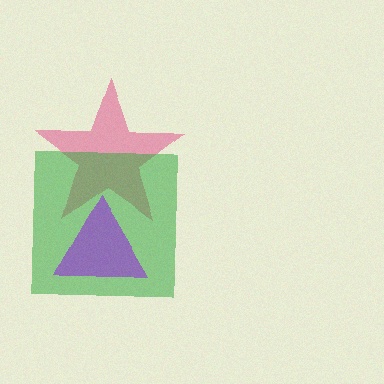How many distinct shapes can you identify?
There are 3 distinct shapes: a pink star, a green square, a purple triangle.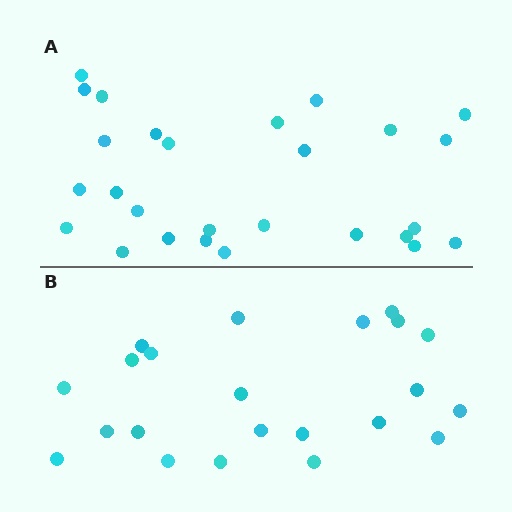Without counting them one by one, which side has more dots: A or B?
Region A (the top region) has more dots.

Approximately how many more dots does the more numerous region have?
Region A has about 5 more dots than region B.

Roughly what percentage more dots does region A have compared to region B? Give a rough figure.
About 25% more.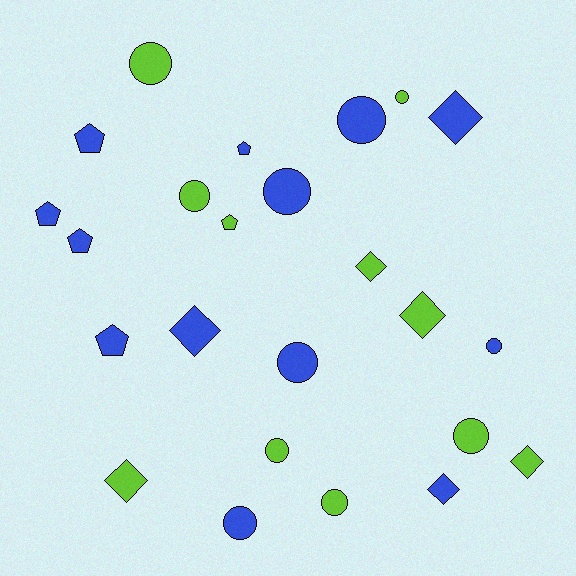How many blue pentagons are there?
There are 5 blue pentagons.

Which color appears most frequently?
Blue, with 13 objects.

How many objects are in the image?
There are 24 objects.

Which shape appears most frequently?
Circle, with 11 objects.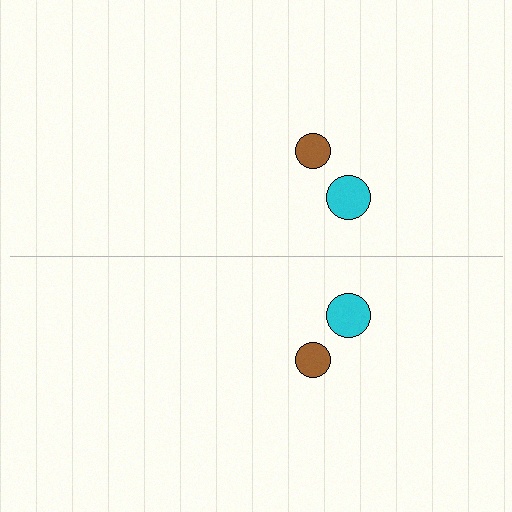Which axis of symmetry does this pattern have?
The pattern has a horizontal axis of symmetry running through the center of the image.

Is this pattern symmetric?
Yes, this pattern has bilateral (reflection) symmetry.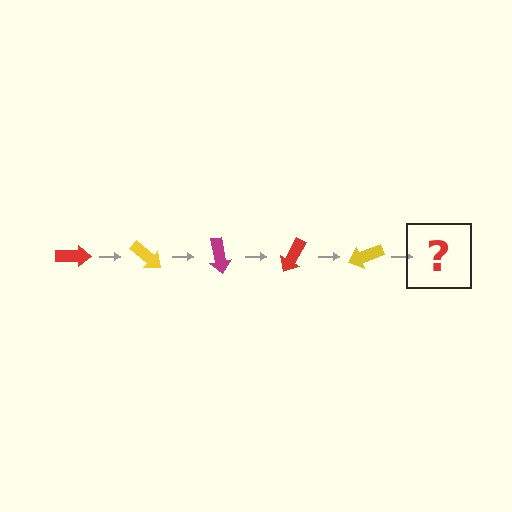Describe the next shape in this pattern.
It should be a magenta arrow, rotated 200 degrees from the start.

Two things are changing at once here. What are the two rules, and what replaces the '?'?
The two rules are that it rotates 40 degrees each step and the color cycles through red, yellow, and magenta. The '?' should be a magenta arrow, rotated 200 degrees from the start.